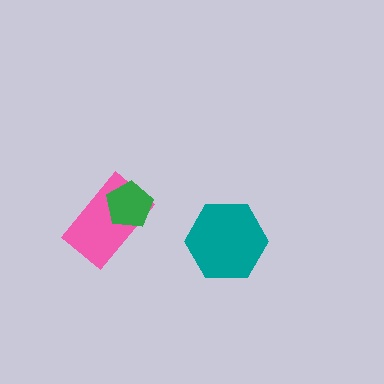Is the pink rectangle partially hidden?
Yes, it is partially covered by another shape.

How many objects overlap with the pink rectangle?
1 object overlaps with the pink rectangle.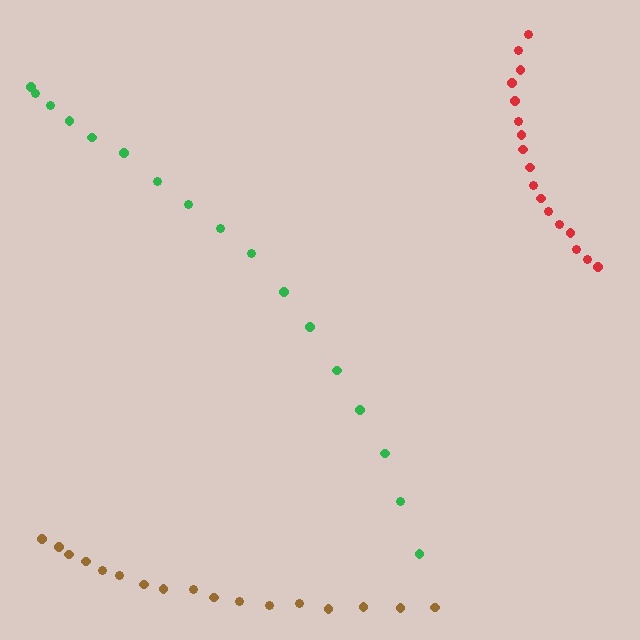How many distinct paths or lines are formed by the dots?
There are 3 distinct paths.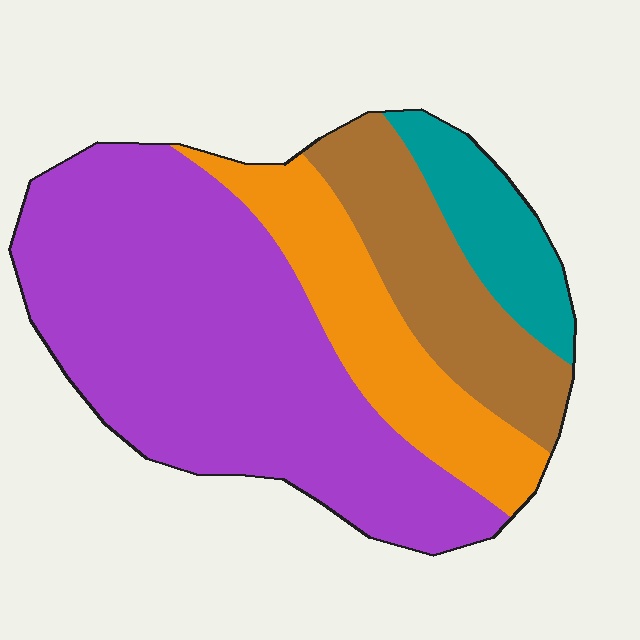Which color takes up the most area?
Purple, at roughly 55%.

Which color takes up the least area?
Teal, at roughly 10%.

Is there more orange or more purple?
Purple.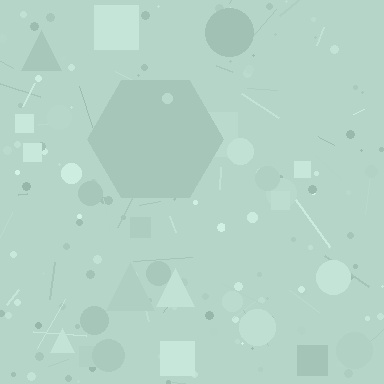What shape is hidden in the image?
A hexagon is hidden in the image.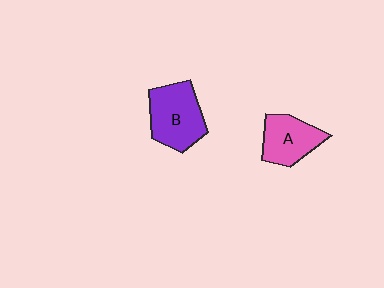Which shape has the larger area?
Shape B (purple).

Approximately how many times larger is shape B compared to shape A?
Approximately 1.3 times.